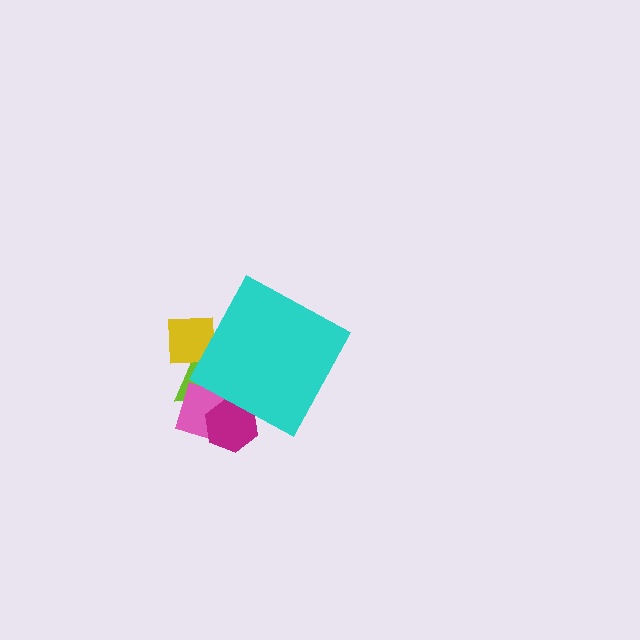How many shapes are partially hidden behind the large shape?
4 shapes are partially hidden.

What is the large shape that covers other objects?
A cyan diamond.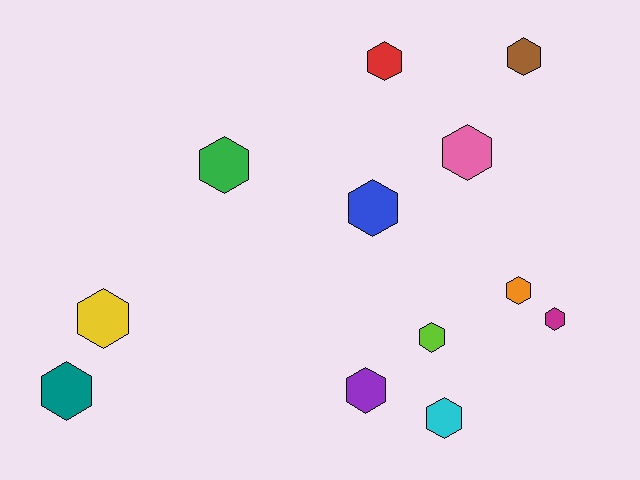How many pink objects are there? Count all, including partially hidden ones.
There is 1 pink object.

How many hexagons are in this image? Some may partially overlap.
There are 12 hexagons.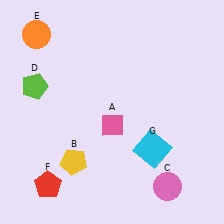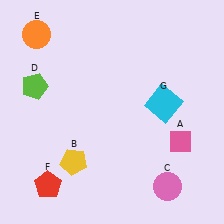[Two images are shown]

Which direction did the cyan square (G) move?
The cyan square (G) moved up.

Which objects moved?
The objects that moved are: the pink diamond (A), the cyan square (G).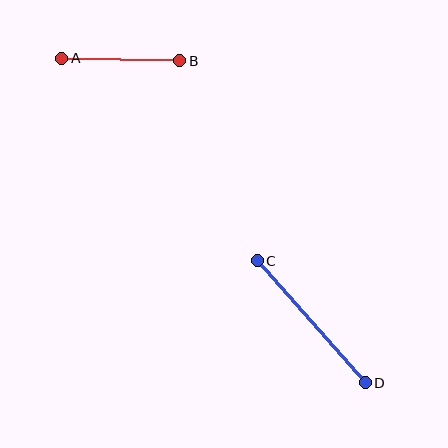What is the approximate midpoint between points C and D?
The midpoint is at approximately (311, 322) pixels.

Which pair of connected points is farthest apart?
Points C and D are farthest apart.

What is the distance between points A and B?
The distance is approximately 118 pixels.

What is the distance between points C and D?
The distance is approximately 163 pixels.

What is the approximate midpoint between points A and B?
The midpoint is at approximately (121, 60) pixels.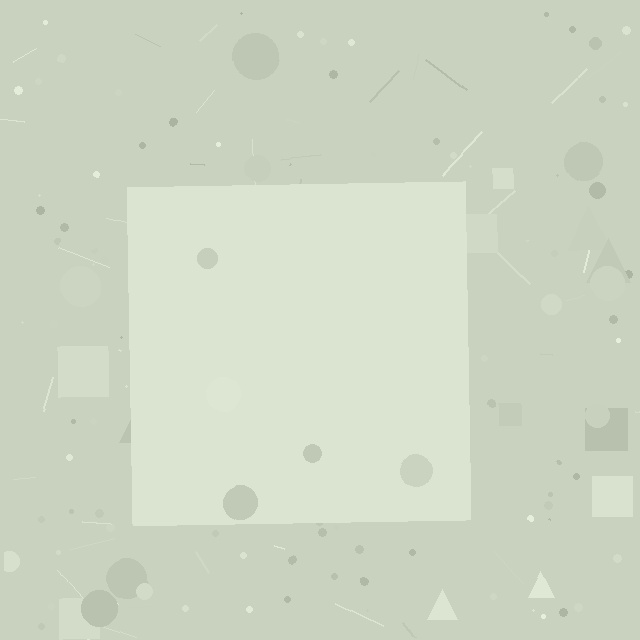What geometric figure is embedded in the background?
A square is embedded in the background.